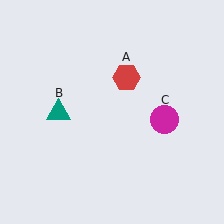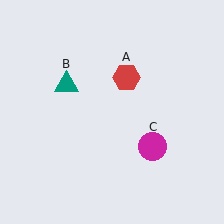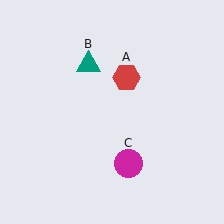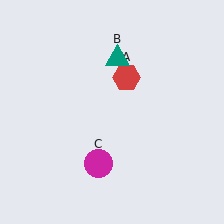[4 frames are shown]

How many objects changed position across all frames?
2 objects changed position: teal triangle (object B), magenta circle (object C).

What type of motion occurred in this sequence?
The teal triangle (object B), magenta circle (object C) rotated clockwise around the center of the scene.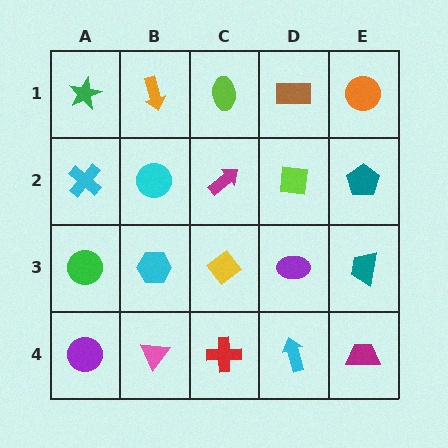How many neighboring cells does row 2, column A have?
3.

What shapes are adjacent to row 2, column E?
An orange circle (row 1, column E), a teal trapezoid (row 3, column E), a lime square (row 2, column D).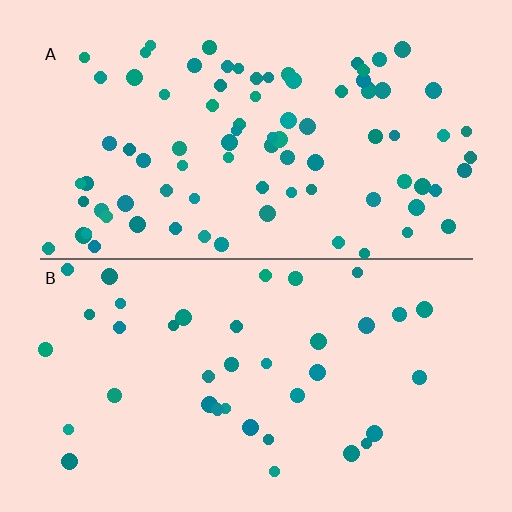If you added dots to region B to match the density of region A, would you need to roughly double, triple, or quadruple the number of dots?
Approximately double.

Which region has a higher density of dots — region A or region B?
A (the top).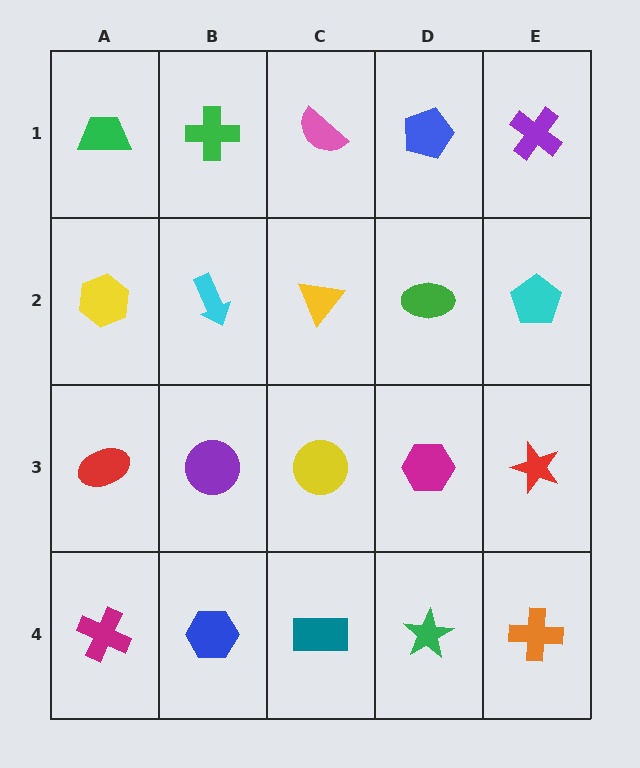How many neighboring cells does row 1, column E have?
2.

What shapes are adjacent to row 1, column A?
A yellow hexagon (row 2, column A), a green cross (row 1, column B).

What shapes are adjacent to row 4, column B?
A purple circle (row 3, column B), a magenta cross (row 4, column A), a teal rectangle (row 4, column C).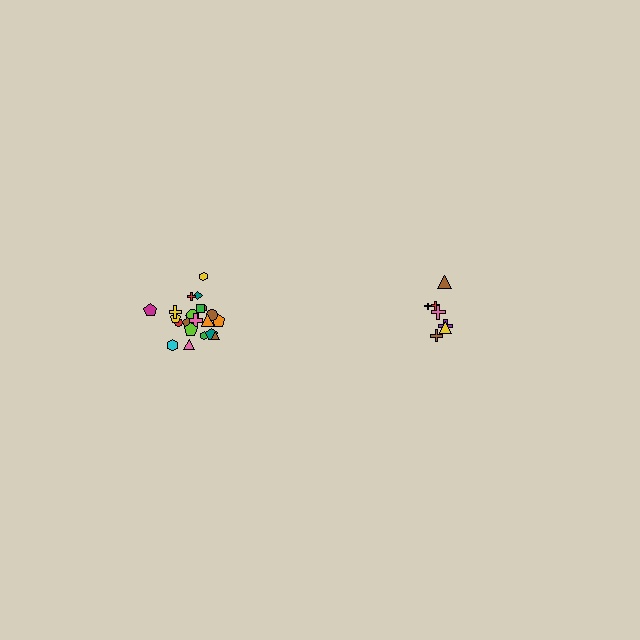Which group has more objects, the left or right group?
The left group.